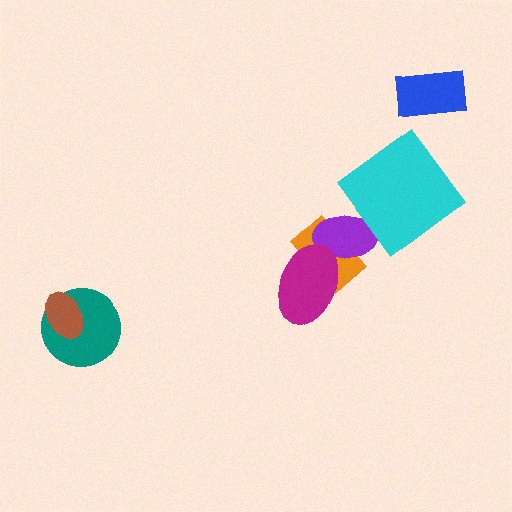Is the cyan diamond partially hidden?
No, no other shape covers it.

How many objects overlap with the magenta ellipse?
2 objects overlap with the magenta ellipse.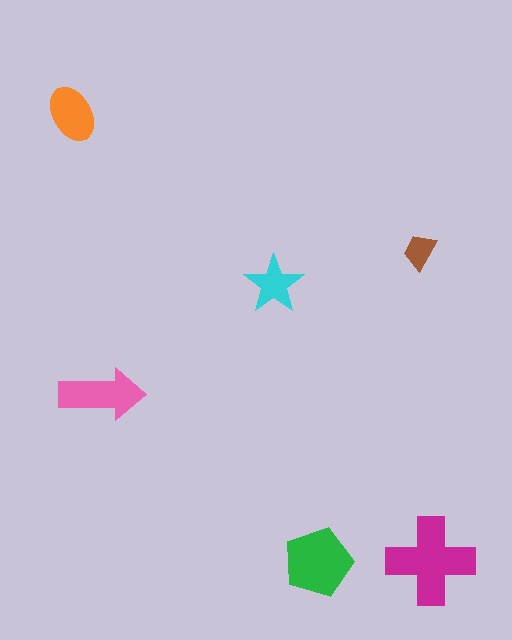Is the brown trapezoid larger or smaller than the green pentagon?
Smaller.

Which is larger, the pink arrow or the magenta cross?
The magenta cross.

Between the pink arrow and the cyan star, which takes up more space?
The pink arrow.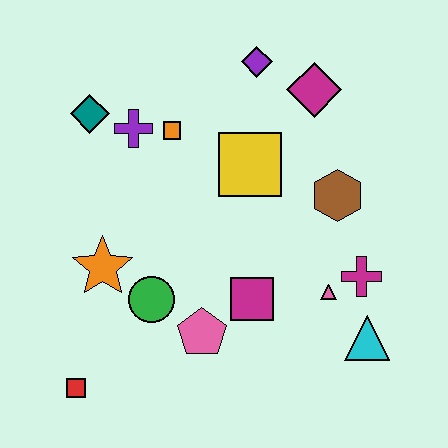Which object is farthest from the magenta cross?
The teal diamond is farthest from the magenta cross.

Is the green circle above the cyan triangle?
Yes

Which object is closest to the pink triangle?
The magenta cross is closest to the pink triangle.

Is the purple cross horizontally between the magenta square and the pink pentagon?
No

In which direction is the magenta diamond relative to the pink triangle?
The magenta diamond is above the pink triangle.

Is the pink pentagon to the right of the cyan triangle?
No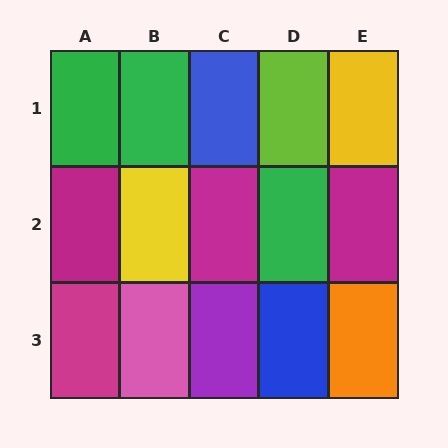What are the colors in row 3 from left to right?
Magenta, pink, purple, blue, orange.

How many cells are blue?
2 cells are blue.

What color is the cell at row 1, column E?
Yellow.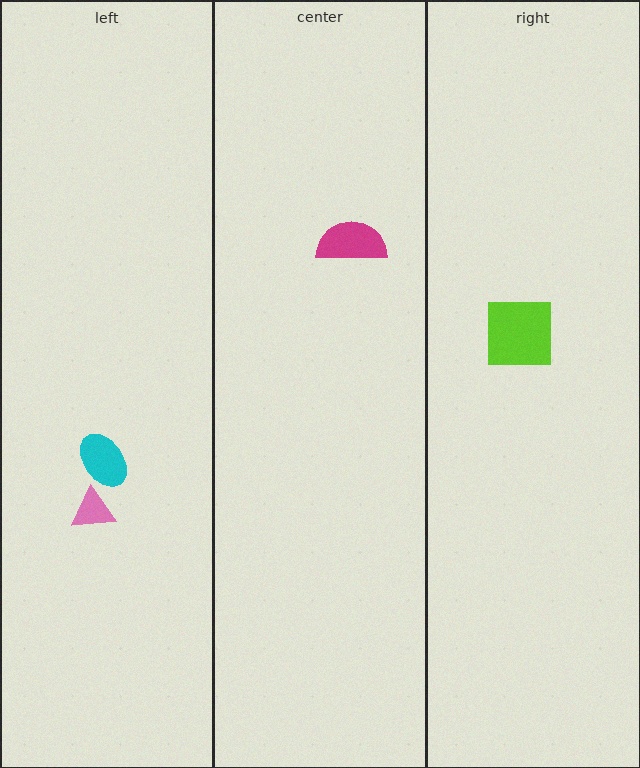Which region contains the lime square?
The right region.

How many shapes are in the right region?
1.